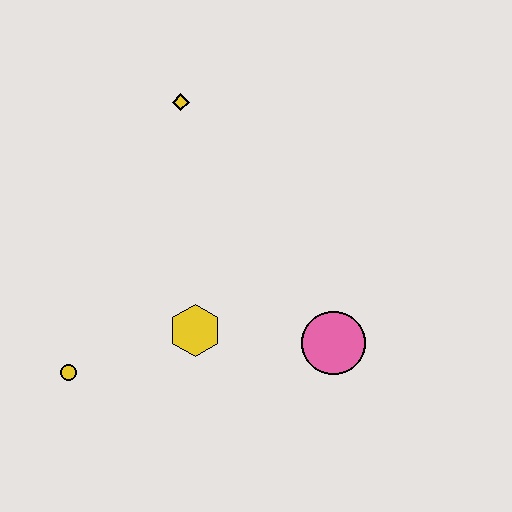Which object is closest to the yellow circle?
The yellow hexagon is closest to the yellow circle.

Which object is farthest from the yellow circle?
The yellow diamond is farthest from the yellow circle.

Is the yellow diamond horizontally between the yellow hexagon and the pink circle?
No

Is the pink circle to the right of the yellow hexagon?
Yes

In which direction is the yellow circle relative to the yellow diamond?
The yellow circle is below the yellow diamond.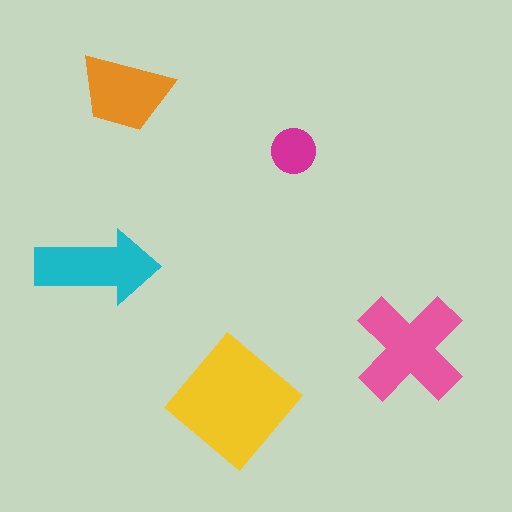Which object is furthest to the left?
The cyan arrow is leftmost.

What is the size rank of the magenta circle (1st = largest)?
5th.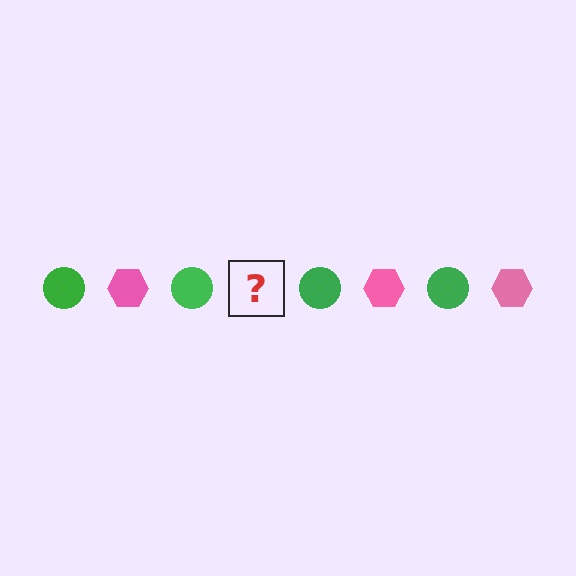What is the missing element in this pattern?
The missing element is a pink hexagon.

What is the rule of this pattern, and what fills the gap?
The rule is that the pattern alternates between green circle and pink hexagon. The gap should be filled with a pink hexagon.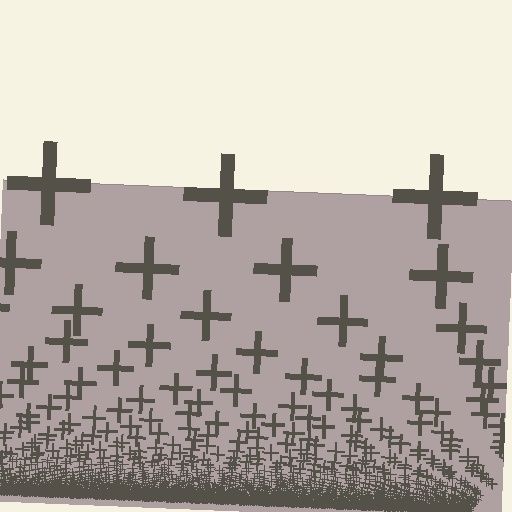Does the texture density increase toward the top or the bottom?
Density increases toward the bottom.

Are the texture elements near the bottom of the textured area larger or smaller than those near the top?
Smaller. The gradient is inverted — elements near the bottom are smaller and denser.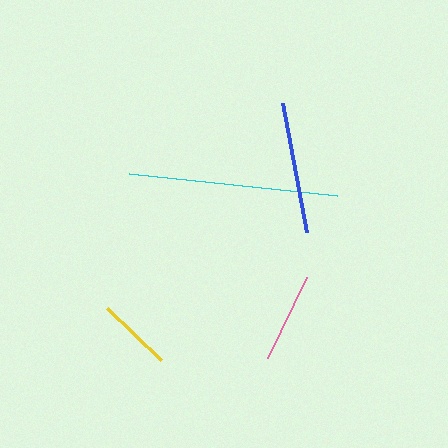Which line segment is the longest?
The cyan line is the longest at approximately 210 pixels.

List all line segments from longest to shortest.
From longest to shortest: cyan, blue, pink, yellow.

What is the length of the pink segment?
The pink segment is approximately 89 pixels long.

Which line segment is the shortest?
The yellow line is the shortest at approximately 76 pixels.